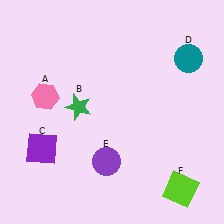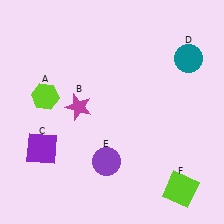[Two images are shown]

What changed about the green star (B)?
In Image 1, B is green. In Image 2, it changed to magenta.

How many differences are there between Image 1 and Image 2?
There are 2 differences between the two images.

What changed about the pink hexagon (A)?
In Image 1, A is pink. In Image 2, it changed to lime.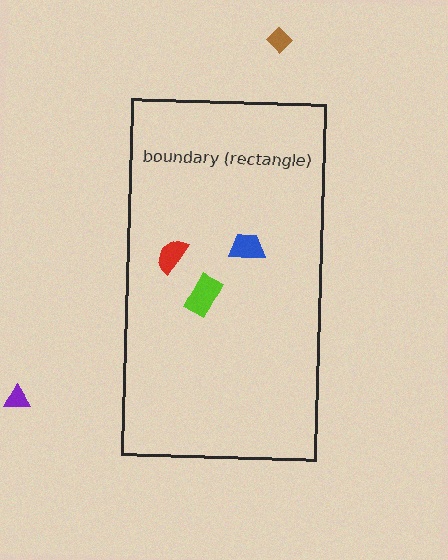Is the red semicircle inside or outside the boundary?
Inside.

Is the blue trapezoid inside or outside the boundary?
Inside.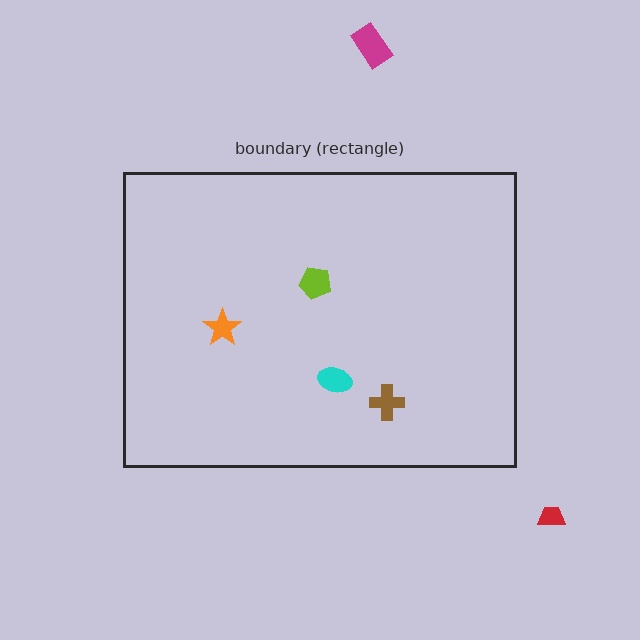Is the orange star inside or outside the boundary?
Inside.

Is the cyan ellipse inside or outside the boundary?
Inside.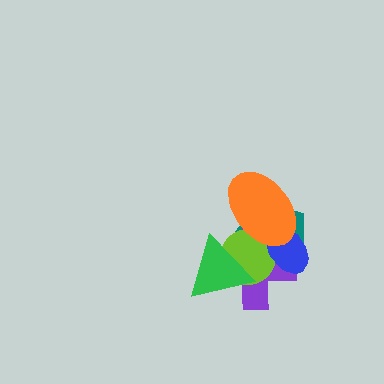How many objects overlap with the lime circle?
5 objects overlap with the lime circle.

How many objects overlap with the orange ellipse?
4 objects overlap with the orange ellipse.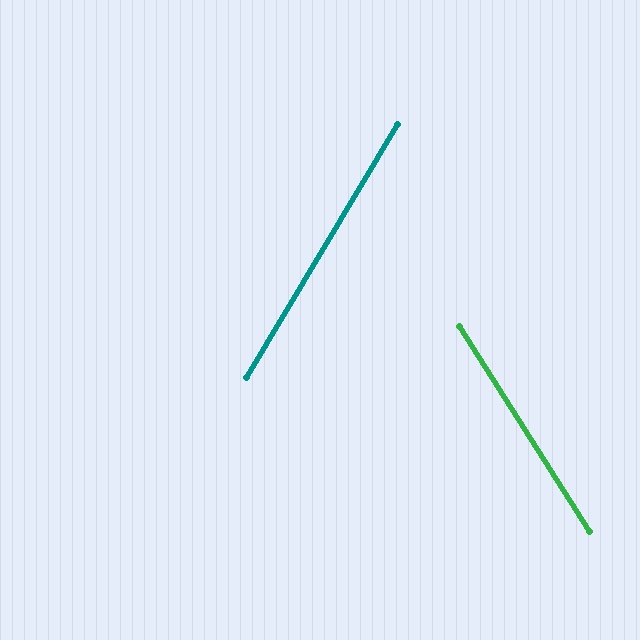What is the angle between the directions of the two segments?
Approximately 63 degrees.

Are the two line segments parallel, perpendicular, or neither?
Neither parallel nor perpendicular — they differ by about 63°.